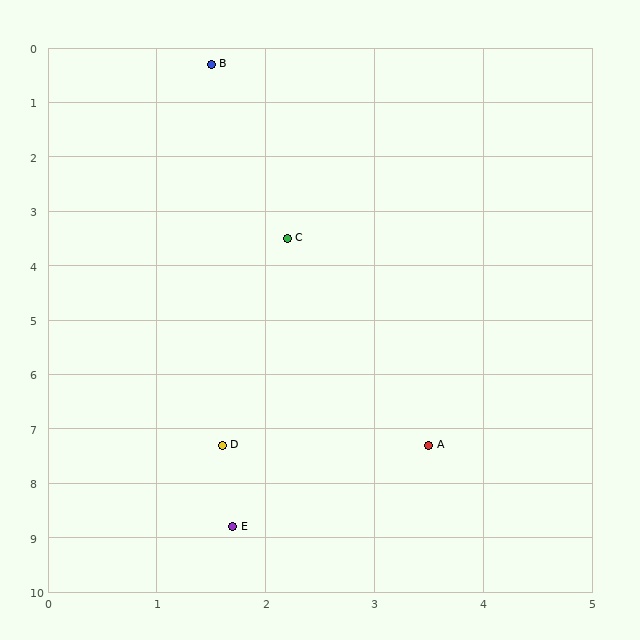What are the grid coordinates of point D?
Point D is at approximately (1.6, 7.3).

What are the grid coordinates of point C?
Point C is at approximately (2.2, 3.5).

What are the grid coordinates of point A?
Point A is at approximately (3.5, 7.3).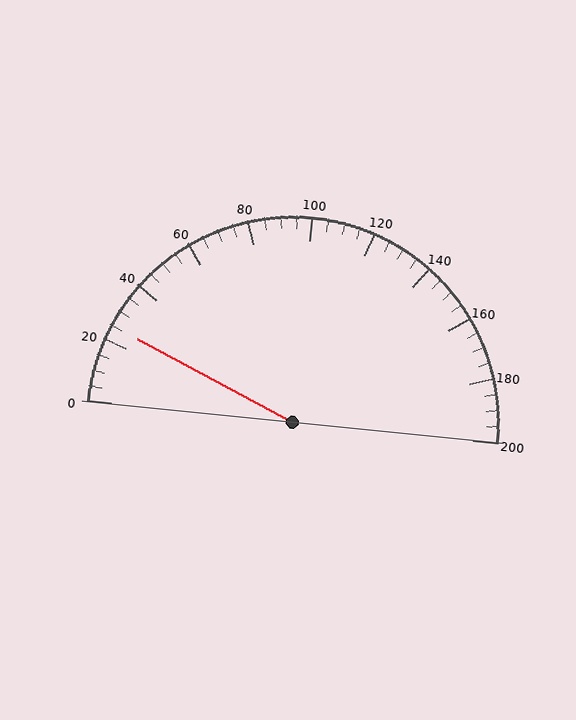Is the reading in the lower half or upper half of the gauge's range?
The reading is in the lower half of the range (0 to 200).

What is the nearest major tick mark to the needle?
The nearest major tick mark is 20.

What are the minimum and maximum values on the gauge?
The gauge ranges from 0 to 200.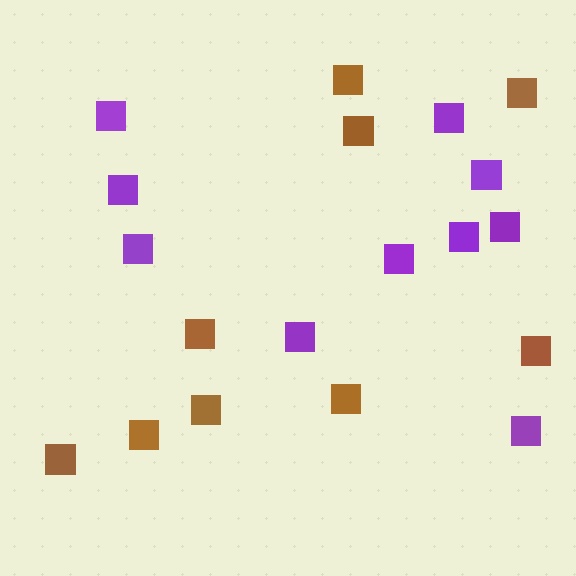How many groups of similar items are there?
There are 2 groups: one group of brown squares (9) and one group of purple squares (10).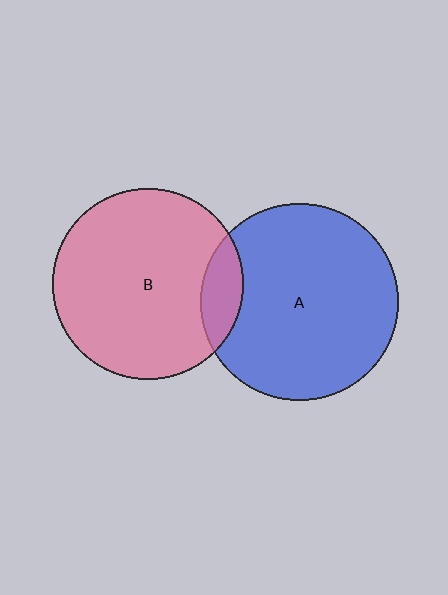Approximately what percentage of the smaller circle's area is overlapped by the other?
Approximately 10%.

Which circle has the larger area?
Circle A (blue).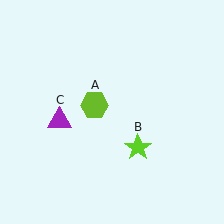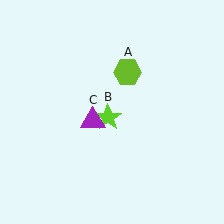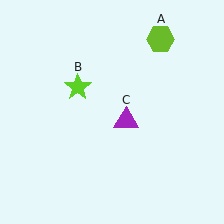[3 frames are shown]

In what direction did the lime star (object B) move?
The lime star (object B) moved up and to the left.